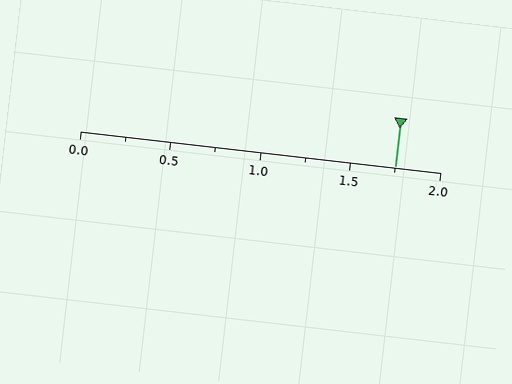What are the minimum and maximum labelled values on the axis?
The axis runs from 0.0 to 2.0.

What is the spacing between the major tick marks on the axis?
The major ticks are spaced 0.5 apart.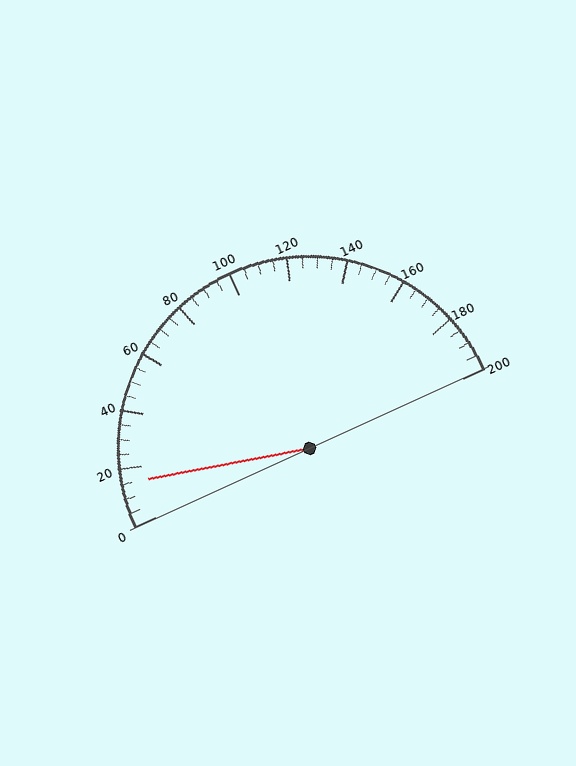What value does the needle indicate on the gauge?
The needle indicates approximately 15.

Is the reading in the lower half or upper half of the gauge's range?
The reading is in the lower half of the range (0 to 200).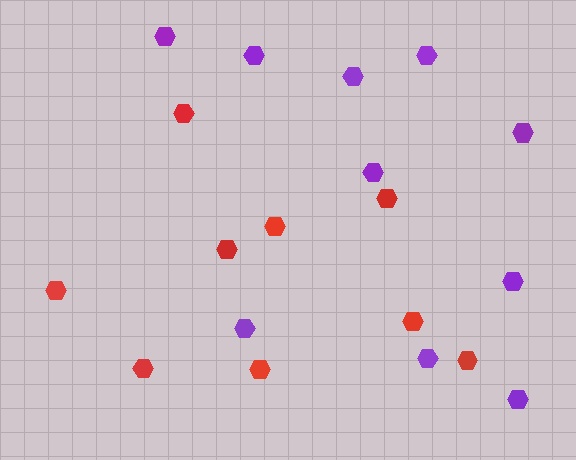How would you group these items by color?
There are 2 groups: one group of red hexagons (9) and one group of purple hexagons (10).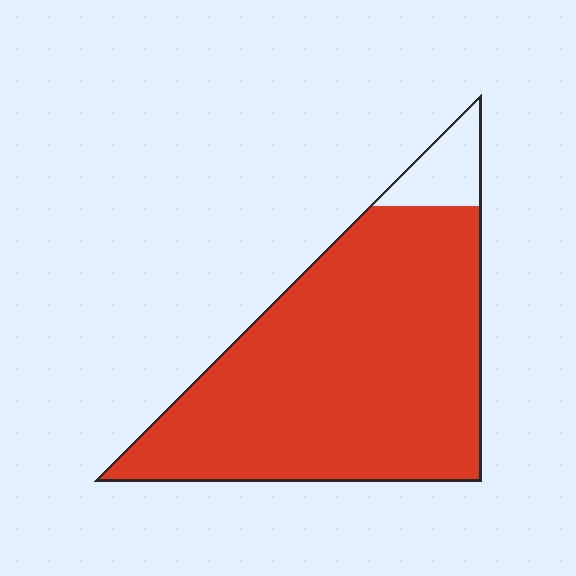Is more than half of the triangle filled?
Yes.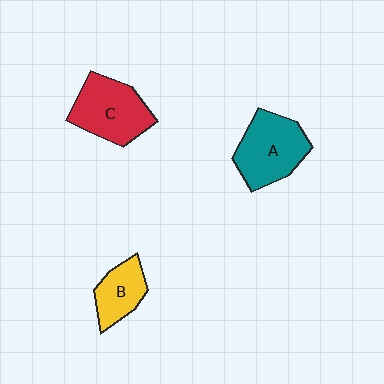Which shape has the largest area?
Shape A (teal).